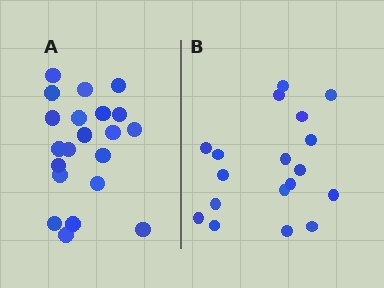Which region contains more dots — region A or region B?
Region A (the left region) has more dots.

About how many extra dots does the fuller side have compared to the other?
Region A has just a few more — roughly 2 or 3 more dots than region B.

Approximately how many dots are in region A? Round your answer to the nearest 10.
About 20 dots. (The exact count is 21, which rounds to 20.)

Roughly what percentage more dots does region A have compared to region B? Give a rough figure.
About 15% more.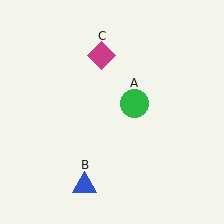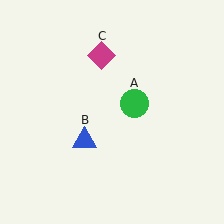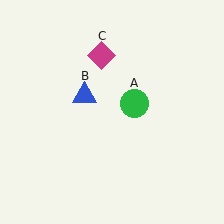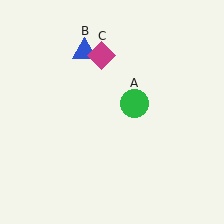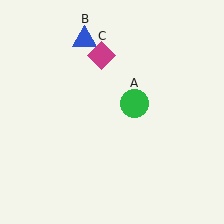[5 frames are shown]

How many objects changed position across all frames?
1 object changed position: blue triangle (object B).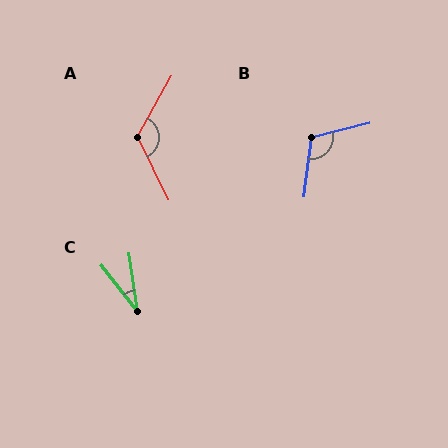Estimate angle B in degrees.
Approximately 111 degrees.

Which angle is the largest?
A, at approximately 125 degrees.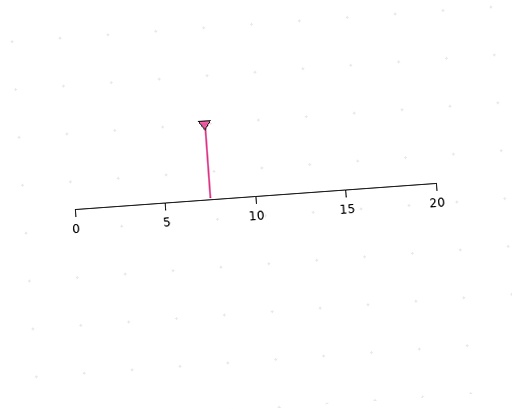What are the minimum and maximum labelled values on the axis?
The axis runs from 0 to 20.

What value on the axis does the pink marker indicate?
The marker indicates approximately 7.5.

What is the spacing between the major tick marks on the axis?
The major ticks are spaced 5 apart.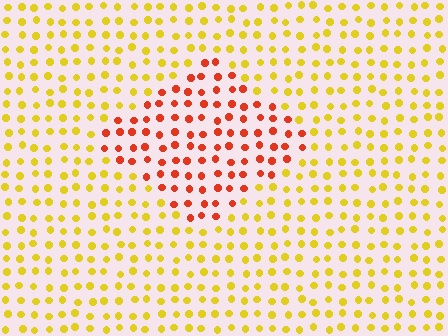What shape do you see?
I see a diamond.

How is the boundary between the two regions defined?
The boundary is defined purely by a slight shift in hue (about 47 degrees). Spacing, size, and orientation are identical on both sides.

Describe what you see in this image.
The image is filled with small yellow elements in a uniform arrangement. A diamond-shaped region is visible where the elements are tinted to a slightly different hue, forming a subtle color boundary.